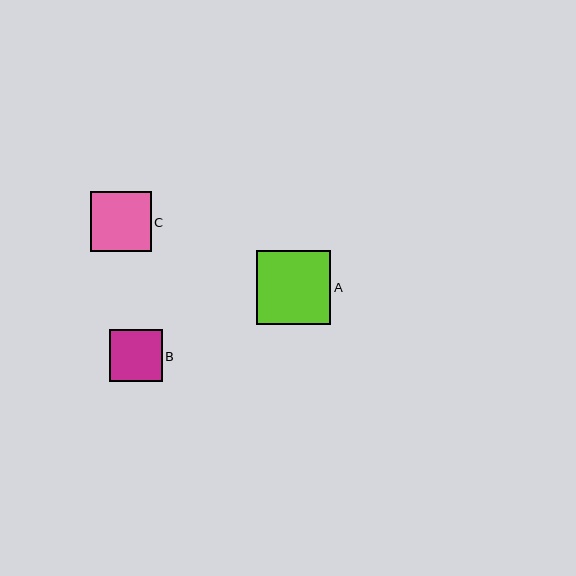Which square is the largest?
Square A is the largest with a size of approximately 75 pixels.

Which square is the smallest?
Square B is the smallest with a size of approximately 52 pixels.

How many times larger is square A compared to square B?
Square A is approximately 1.4 times the size of square B.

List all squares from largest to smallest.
From largest to smallest: A, C, B.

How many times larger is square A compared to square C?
Square A is approximately 1.2 times the size of square C.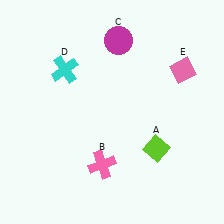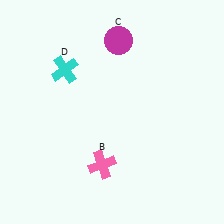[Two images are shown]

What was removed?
The pink diamond (E), the lime diamond (A) were removed in Image 2.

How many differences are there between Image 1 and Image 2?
There are 2 differences between the two images.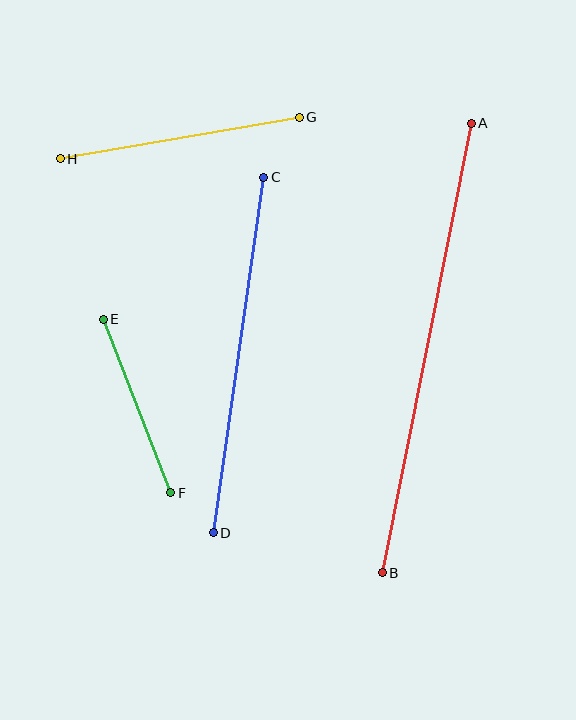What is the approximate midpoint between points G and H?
The midpoint is at approximately (180, 138) pixels.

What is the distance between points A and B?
The distance is approximately 458 pixels.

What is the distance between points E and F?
The distance is approximately 186 pixels.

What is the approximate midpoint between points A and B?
The midpoint is at approximately (427, 348) pixels.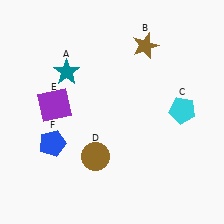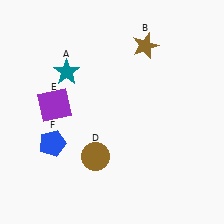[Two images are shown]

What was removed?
The cyan pentagon (C) was removed in Image 2.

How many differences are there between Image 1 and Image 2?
There is 1 difference between the two images.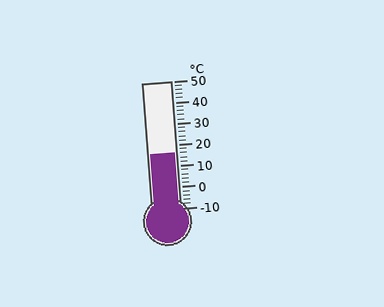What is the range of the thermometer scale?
The thermometer scale ranges from -10°C to 50°C.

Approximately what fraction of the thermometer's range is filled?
The thermometer is filled to approximately 45% of its range.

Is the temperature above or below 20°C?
The temperature is below 20°C.